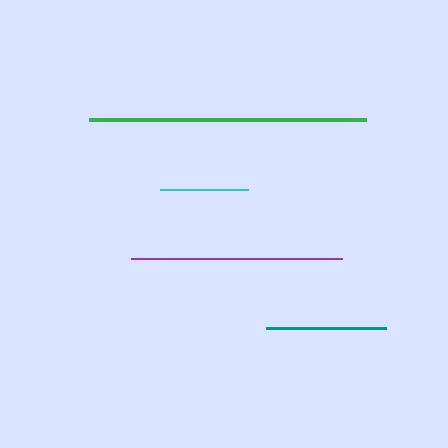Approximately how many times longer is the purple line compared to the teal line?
The purple line is approximately 1.8 times the length of the teal line.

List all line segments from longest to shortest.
From longest to shortest: green, purple, teal, cyan.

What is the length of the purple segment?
The purple segment is approximately 211 pixels long.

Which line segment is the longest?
The green line is the longest at approximately 277 pixels.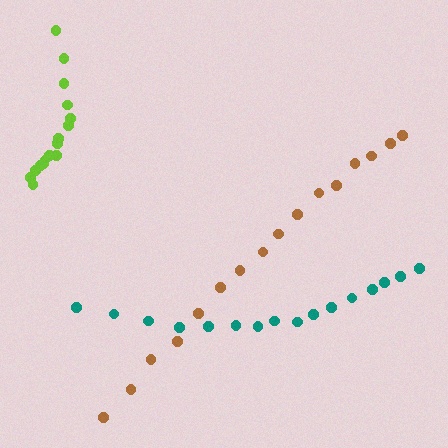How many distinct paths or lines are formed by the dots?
There are 3 distinct paths.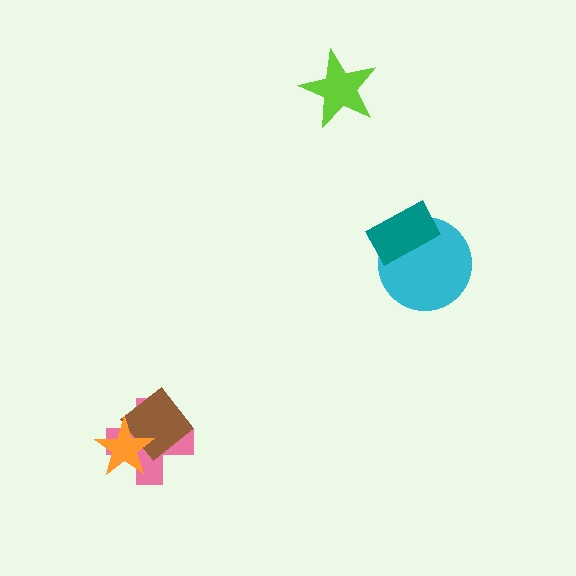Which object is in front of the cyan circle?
The teal rectangle is in front of the cyan circle.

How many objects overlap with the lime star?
0 objects overlap with the lime star.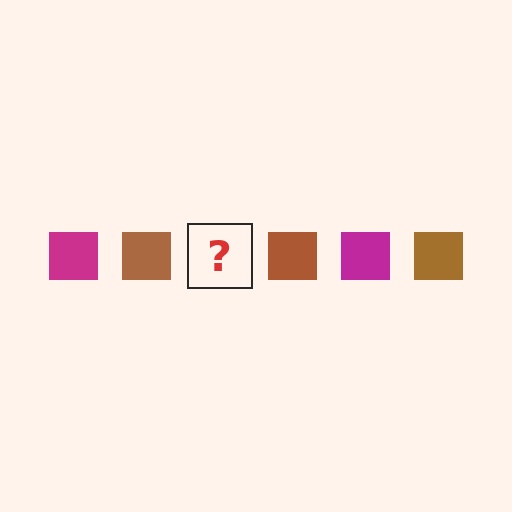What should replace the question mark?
The question mark should be replaced with a magenta square.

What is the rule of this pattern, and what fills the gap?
The rule is that the pattern cycles through magenta, brown squares. The gap should be filled with a magenta square.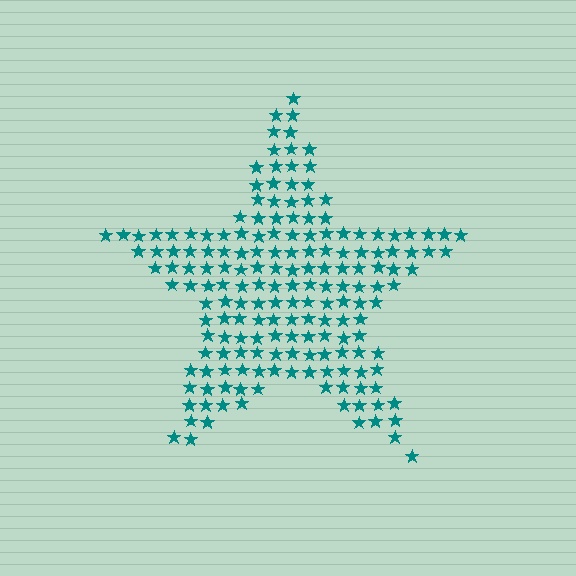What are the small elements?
The small elements are stars.